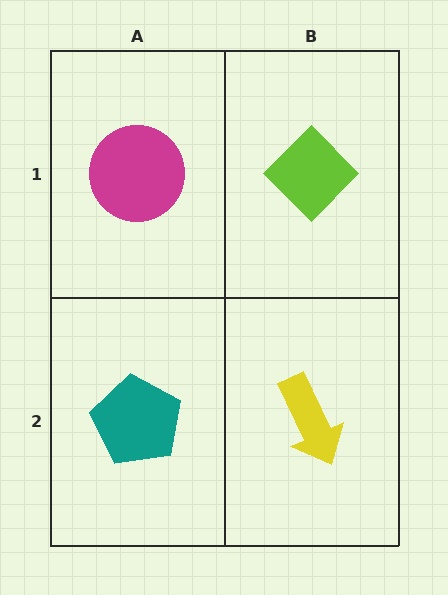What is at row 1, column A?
A magenta circle.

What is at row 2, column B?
A yellow arrow.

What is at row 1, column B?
A lime diamond.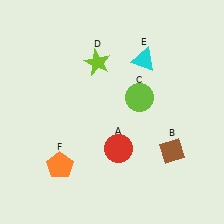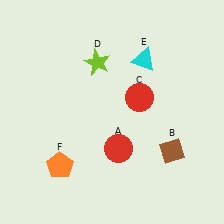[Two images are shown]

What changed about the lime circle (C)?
In Image 1, C is lime. In Image 2, it changed to red.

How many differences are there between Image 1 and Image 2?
There is 1 difference between the two images.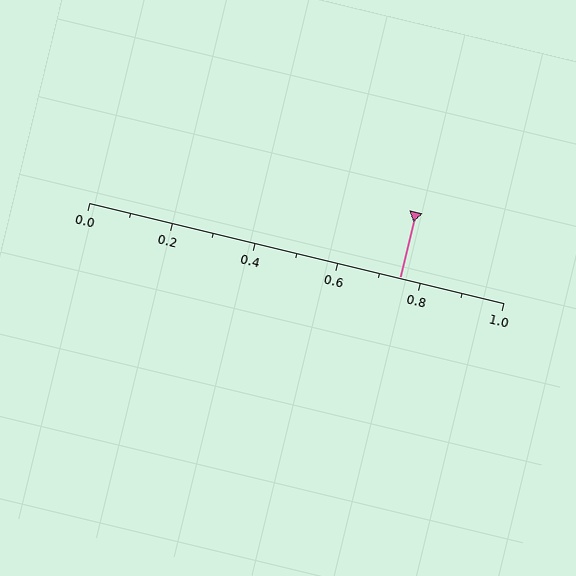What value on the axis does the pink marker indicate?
The marker indicates approximately 0.75.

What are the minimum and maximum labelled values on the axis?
The axis runs from 0.0 to 1.0.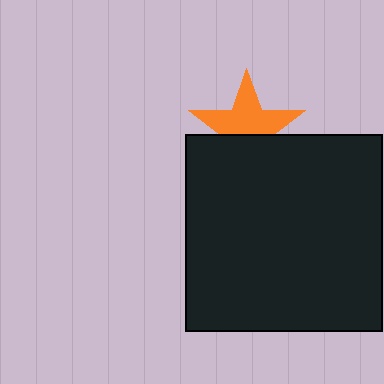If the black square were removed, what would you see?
You would see the complete orange star.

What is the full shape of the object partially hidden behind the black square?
The partially hidden object is an orange star.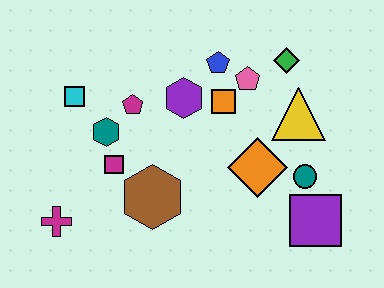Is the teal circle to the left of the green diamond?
No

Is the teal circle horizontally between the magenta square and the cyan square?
No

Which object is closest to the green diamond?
The pink pentagon is closest to the green diamond.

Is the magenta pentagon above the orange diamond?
Yes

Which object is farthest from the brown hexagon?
The green diamond is farthest from the brown hexagon.